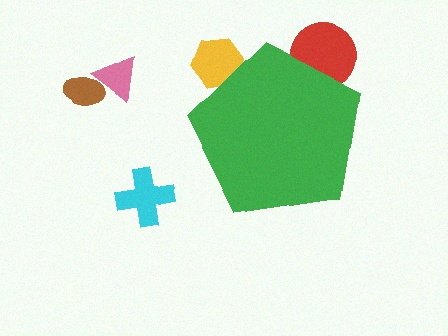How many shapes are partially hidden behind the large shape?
2 shapes are partially hidden.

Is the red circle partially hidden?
Yes, the red circle is partially hidden behind the green pentagon.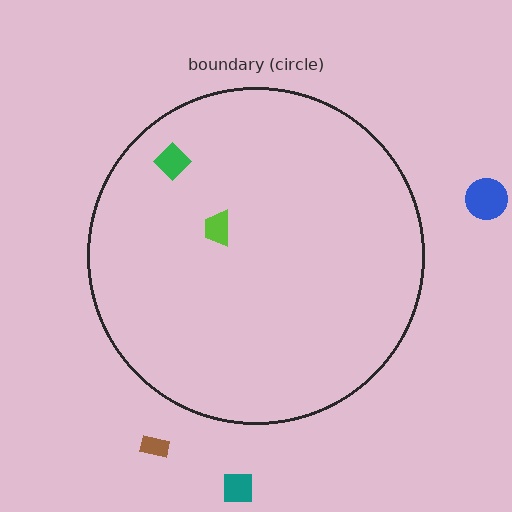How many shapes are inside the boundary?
2 inside, 3 outside.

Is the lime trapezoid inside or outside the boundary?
Inside.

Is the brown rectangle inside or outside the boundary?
Outside.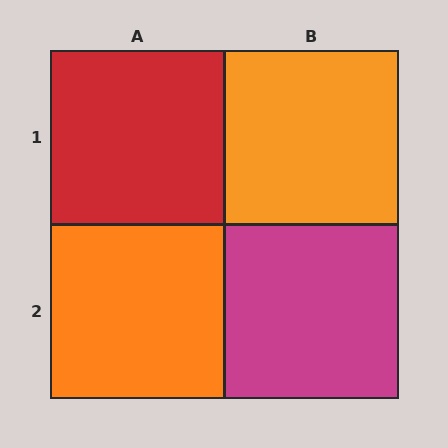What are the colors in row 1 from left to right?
Red, orange.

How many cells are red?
1 cell is red.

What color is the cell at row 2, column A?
Orange.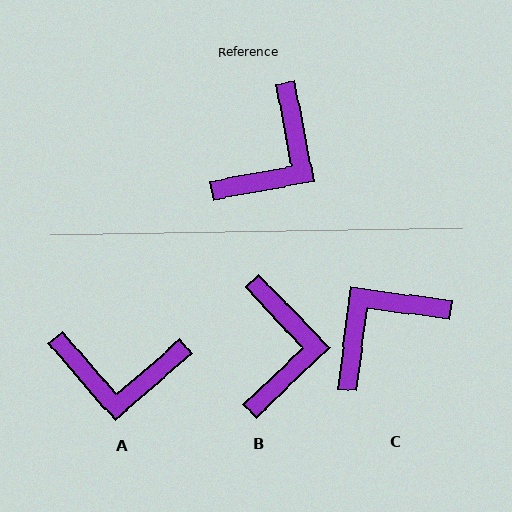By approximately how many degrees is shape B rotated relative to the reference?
Approximately 33 degrees counter-clockwise.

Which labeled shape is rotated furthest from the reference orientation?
C, about 162 degrees away.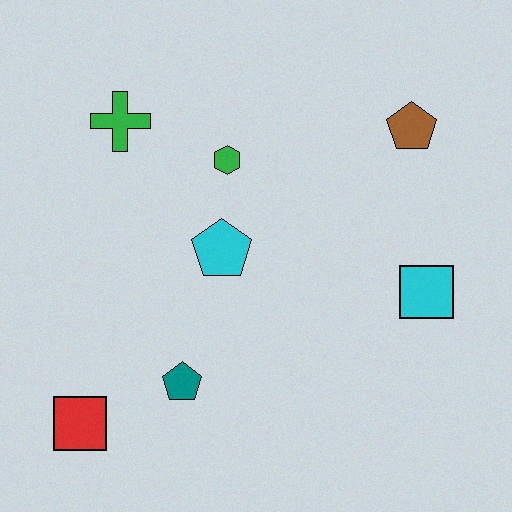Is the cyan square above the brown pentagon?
No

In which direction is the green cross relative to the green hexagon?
The green cross is to the left of the green hexagon.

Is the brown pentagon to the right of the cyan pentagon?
Yes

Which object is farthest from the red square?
The brown pentagon is farthest from the red square.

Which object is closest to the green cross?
The green hexagon is closest to the green cross.